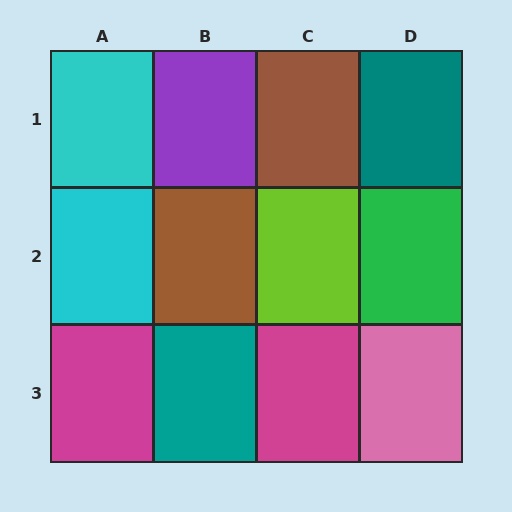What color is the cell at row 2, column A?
Cyan.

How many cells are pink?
1 cell is pink.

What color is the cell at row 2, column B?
Brown.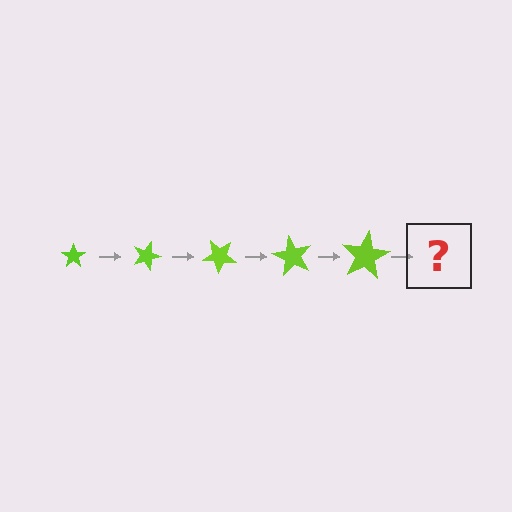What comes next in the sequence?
The next element should be a star, larger than the previous one and rotated 100 degrees from the start.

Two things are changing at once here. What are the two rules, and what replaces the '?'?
The two rules are that the star grows larger each step and it rotates 20 degrees each step. The '?' should be a star, larger than the previous one and rotated 100 degrees from the start.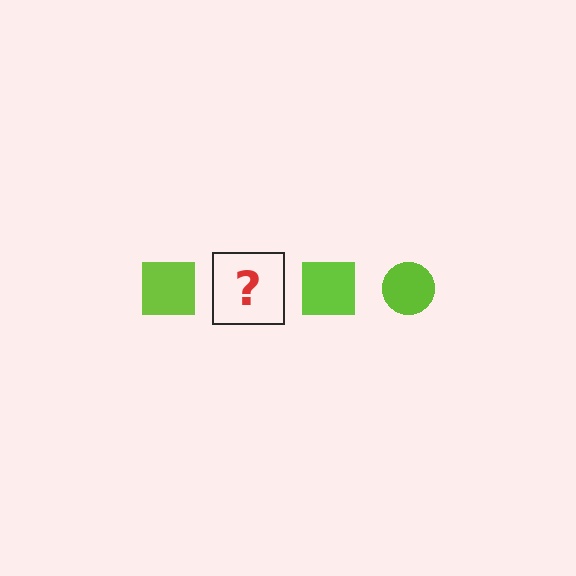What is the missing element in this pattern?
The missing element is a lime circle.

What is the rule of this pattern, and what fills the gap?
The rule is that the pattern cycles through square, circle shapes in lime. The gap should be filled with a lime circle.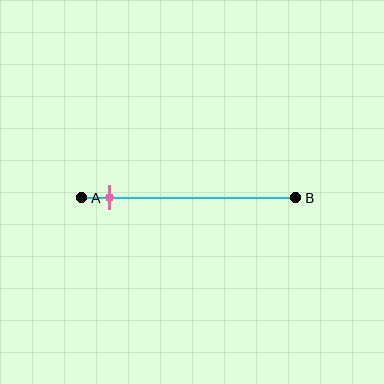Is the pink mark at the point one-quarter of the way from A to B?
No, the mark is at about 15% from A, not at the 25% one-quarter point.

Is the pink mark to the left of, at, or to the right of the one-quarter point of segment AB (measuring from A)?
The pink mark is to the left of the one-quarter point of segment AB.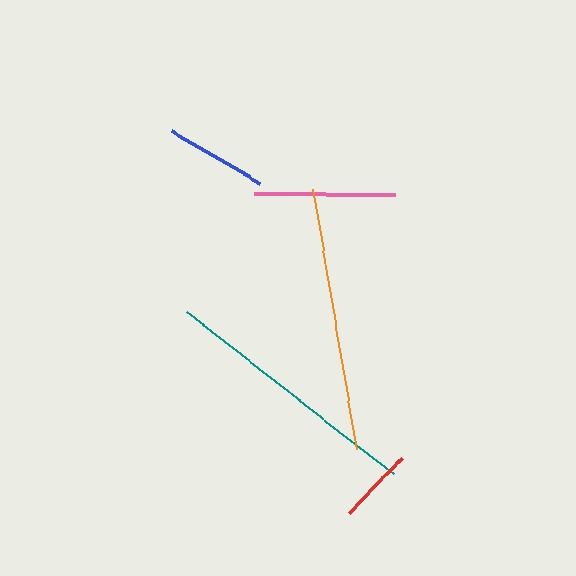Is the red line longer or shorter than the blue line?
The blue line is longer than the red line.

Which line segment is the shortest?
The red line is the shortest at approximately 76 pixels.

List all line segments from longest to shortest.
From longest to shortest: teal, orange, pink, blue, red.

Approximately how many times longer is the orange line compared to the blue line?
The orange line is approximately 2.6 times the length of the blue line.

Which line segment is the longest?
The teal line is the longest at approximately 264 pixels.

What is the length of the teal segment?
The teal segment is approximately 264 pixels long.